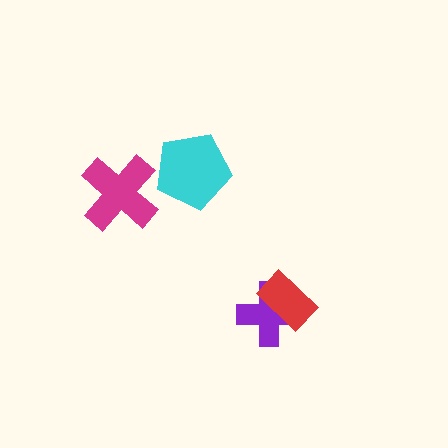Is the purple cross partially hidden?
Yes, it is partially covered by another shape.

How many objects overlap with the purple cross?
1 object overlaps with the purple cross.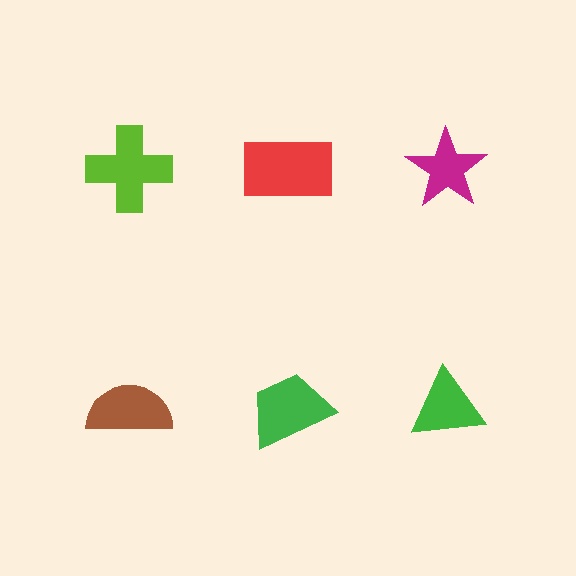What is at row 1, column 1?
A lime cross.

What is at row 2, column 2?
A green trapezoid.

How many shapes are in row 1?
3 shapes.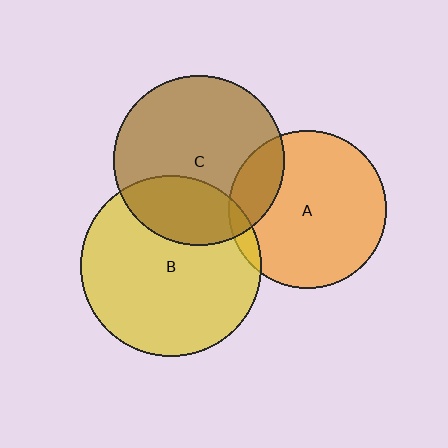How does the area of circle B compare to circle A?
Approximately 1.3 times.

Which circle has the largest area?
Circle B (yellow).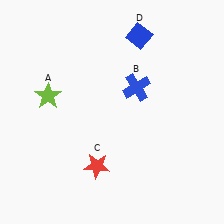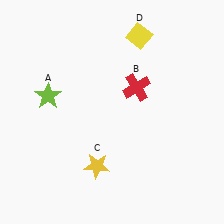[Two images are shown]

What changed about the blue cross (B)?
In Image 1, B is blue. In Image 2, it changed to red.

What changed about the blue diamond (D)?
In Image 1, D is blue. In Image 2, it changed to yellow.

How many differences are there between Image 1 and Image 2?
There are 3 differences between the two images.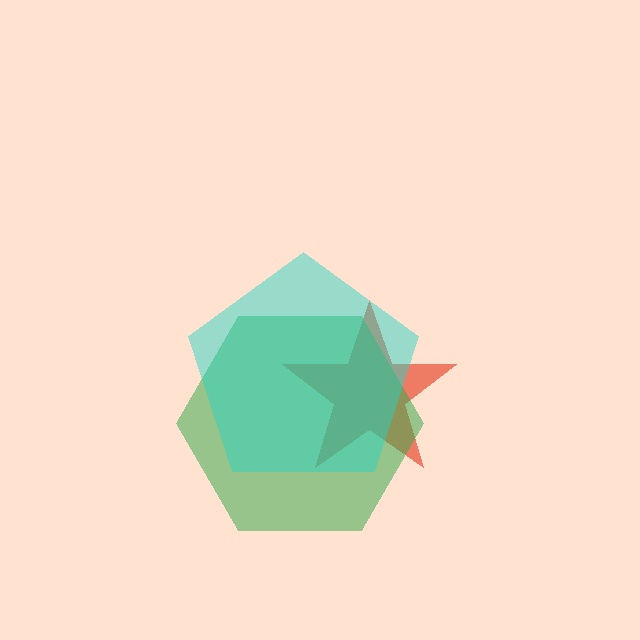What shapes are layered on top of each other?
The layered shapes are: a red star, a green hexagon, a cyan pentagon.